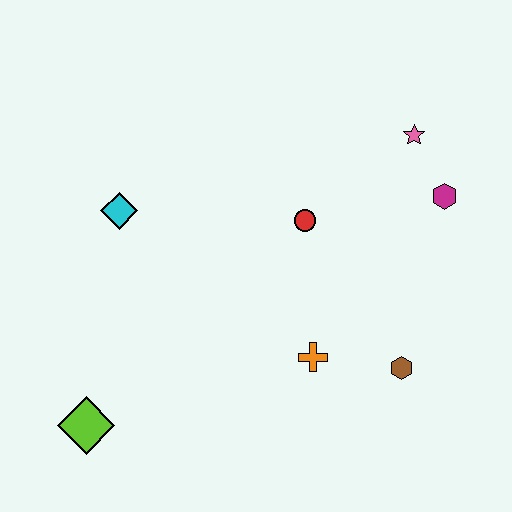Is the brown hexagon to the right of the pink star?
No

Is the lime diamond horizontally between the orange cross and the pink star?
No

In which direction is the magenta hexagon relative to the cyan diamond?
The magenta hexagon is to the right of the cyan diamond.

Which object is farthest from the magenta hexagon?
The lime diamond is farthest from the magenta hexagon.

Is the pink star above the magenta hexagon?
Yes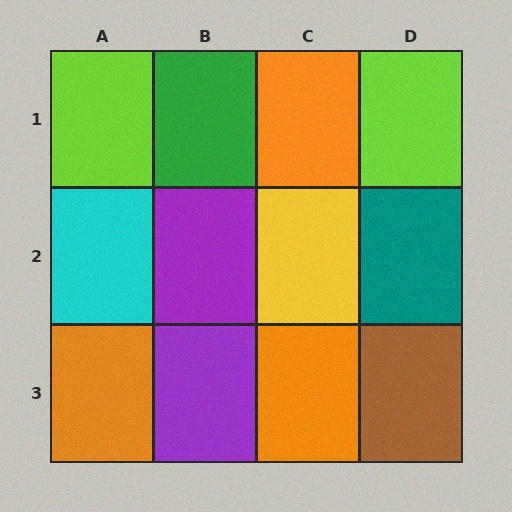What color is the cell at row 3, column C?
Orange.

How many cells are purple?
2 cells are purple.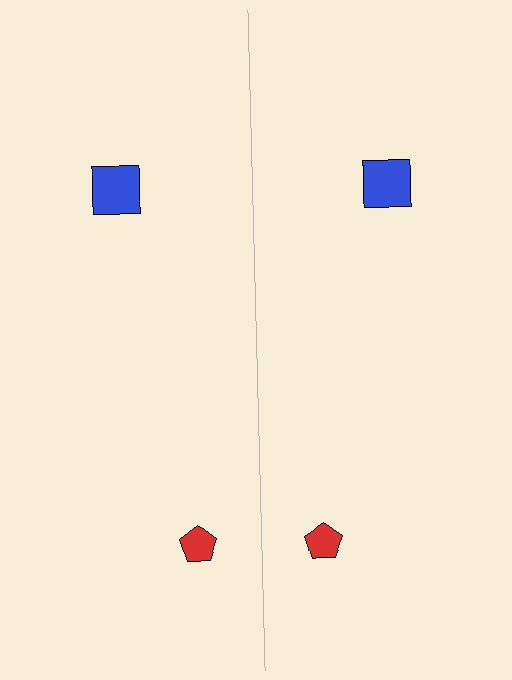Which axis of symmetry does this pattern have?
The pattern has a vertical axis of symmetry running through the center of the image.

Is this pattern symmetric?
Yes, this pattern has bilateral (reflection) symmetry.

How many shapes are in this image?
There are 4 shapes in this image.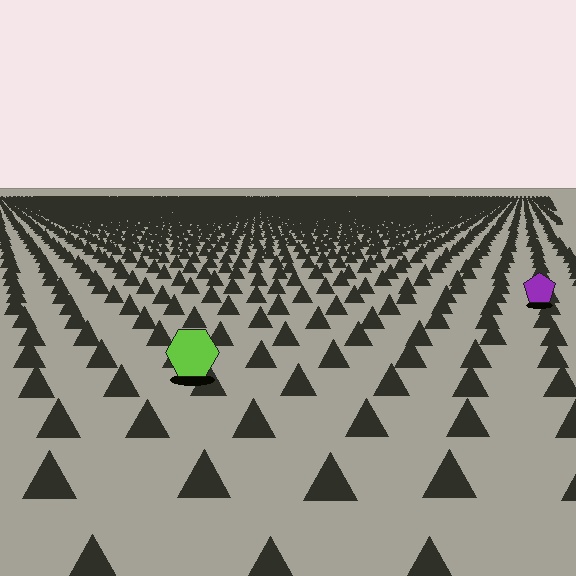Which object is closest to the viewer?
The lime hexagon is closest. The texture marks near it are larger and more spread out.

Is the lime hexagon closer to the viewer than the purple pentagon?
Yes. The lime hexagon is closer — you can tell from the texture gradient: the ground texture is coarser near it.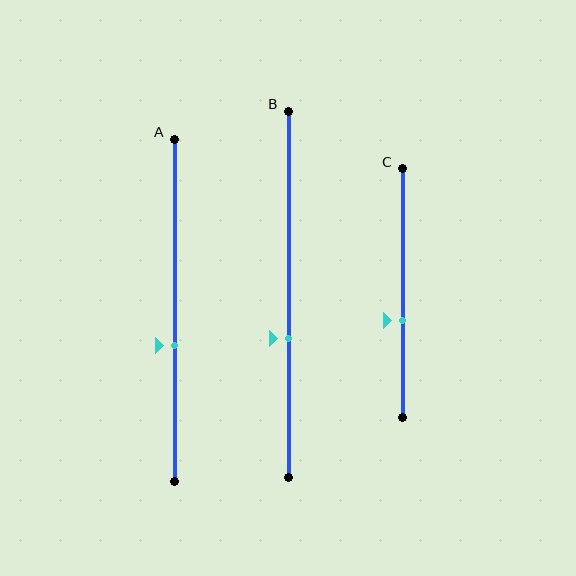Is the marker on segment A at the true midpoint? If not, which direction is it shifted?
No, the marker on segment A is shifted downward by about 10% of the segment length.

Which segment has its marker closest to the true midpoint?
Segment A has its marker closest to the true midpoint.